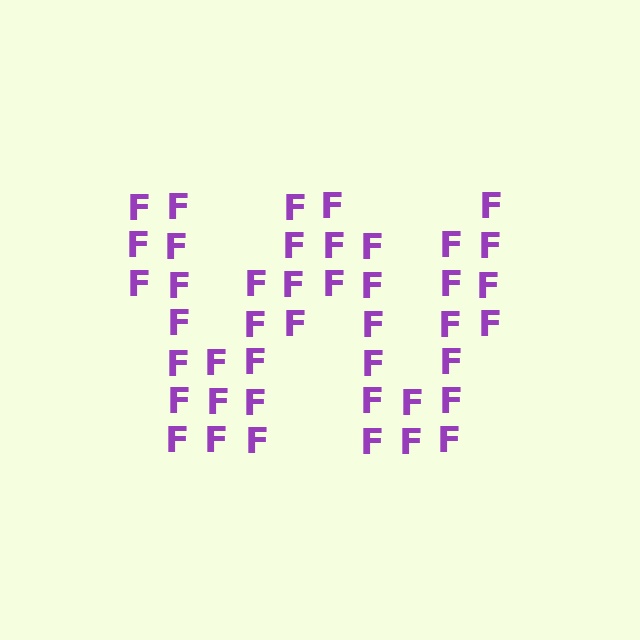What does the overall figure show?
The overall figure shows the letter W.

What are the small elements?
The small elements are letter F's.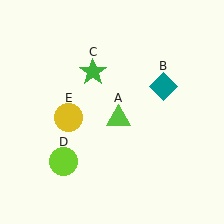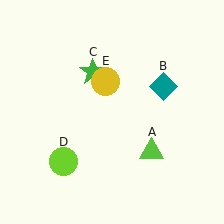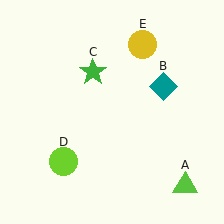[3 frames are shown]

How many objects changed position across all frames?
2 objects changed position: lime triangle (object A), yellow circle (object E).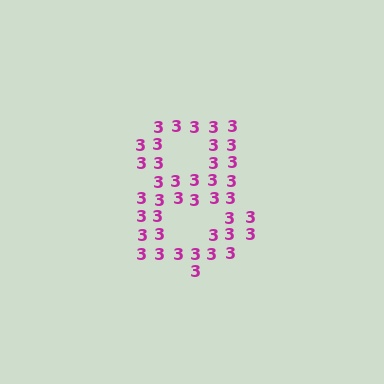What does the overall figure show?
The overall figure shows the digit 8.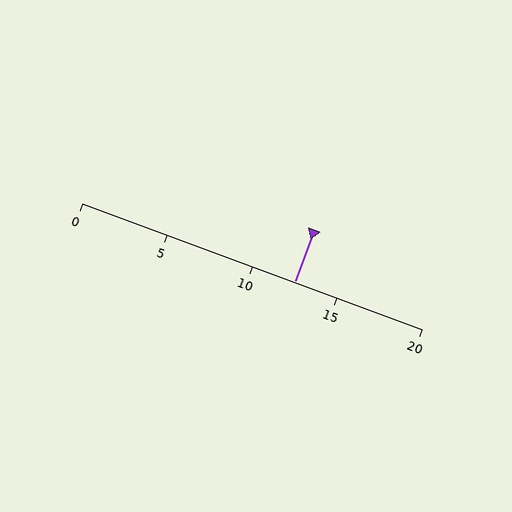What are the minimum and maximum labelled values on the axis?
The axis runs from 0 to 20.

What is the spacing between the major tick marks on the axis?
The major ticks are spaced 5 apart.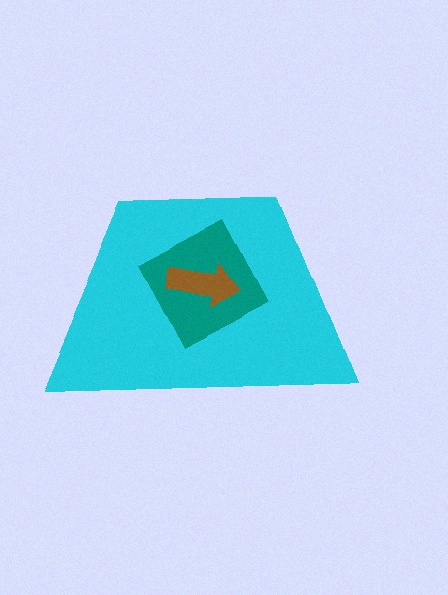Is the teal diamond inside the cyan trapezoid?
Yes.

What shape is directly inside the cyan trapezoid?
The teal diamond.